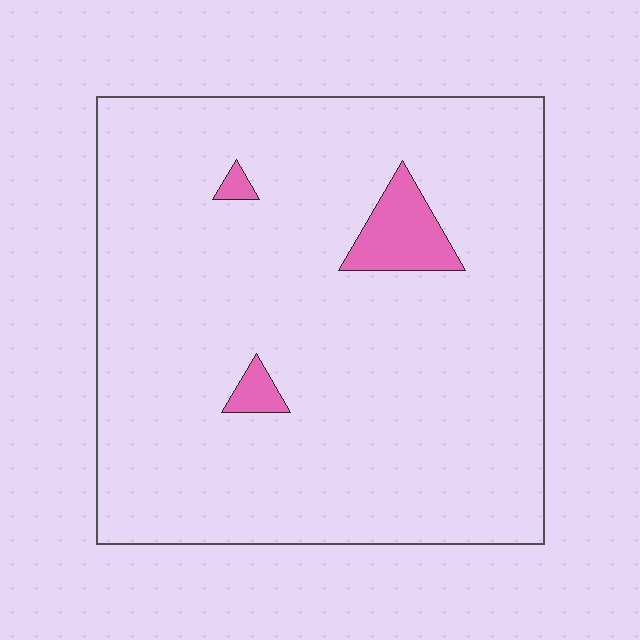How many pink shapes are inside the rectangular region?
3.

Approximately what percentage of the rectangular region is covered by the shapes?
Approximately 5%.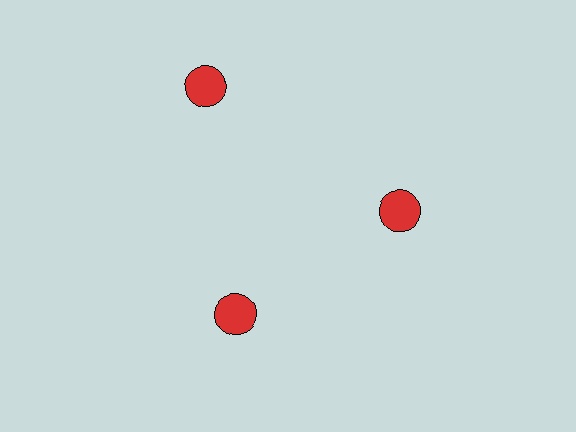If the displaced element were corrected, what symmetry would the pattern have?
It would have 3-fold rotational symmetry — the pattern would map onto itself every 120 degrees.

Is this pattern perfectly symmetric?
No. The 3 red circles are arranged in a ring, but one element near the 11 o'clock position is pushed outward from the center, breaking the 3-fold rotational symmetry.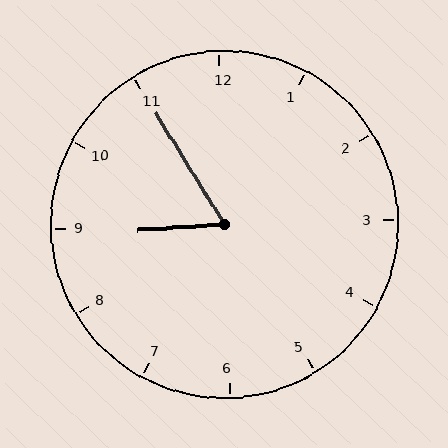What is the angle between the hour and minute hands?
Approximately 62 degrees.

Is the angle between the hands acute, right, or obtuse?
It is acute.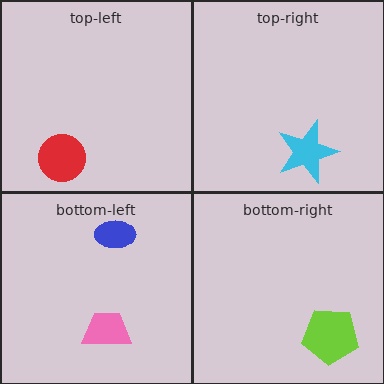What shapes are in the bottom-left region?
The pink trapezoid, the blue ellipse.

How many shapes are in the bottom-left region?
2.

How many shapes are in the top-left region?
1.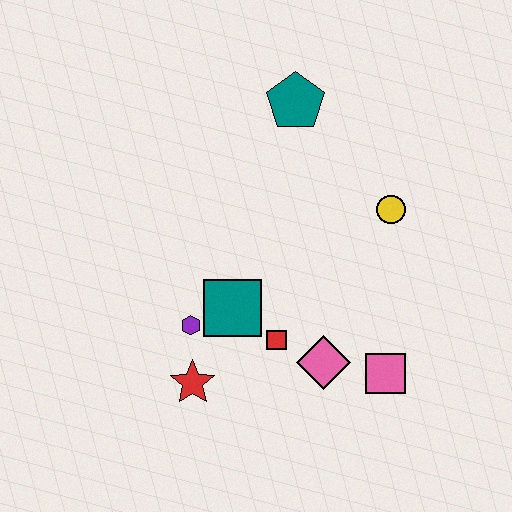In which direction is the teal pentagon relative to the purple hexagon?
The teal pentagon is above the purple hexagon.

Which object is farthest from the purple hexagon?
The teal pentagon is farthest from the purple hexagon.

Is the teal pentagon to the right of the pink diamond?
No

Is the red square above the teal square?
No